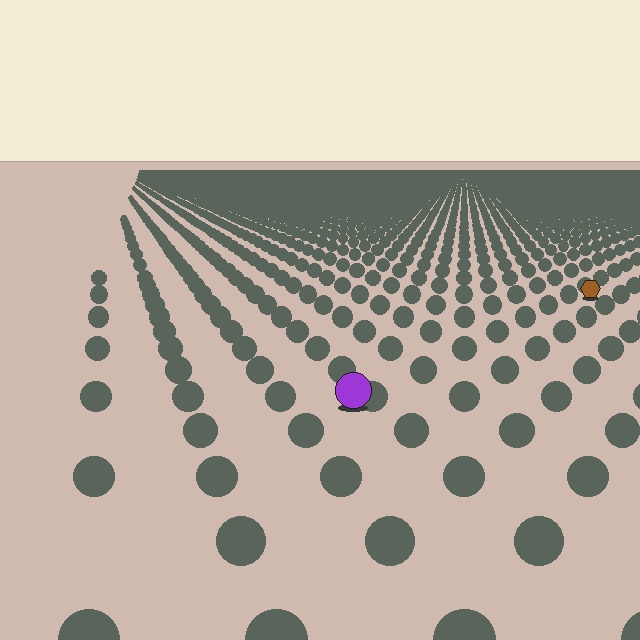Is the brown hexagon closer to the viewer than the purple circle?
No. The purple circle is closer — you can tell from the texture gradient: the ground texture is coarser near it.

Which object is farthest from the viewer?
The brown hexagon is farthest from the viewer. It appears smaller and the ground texture around it is denser.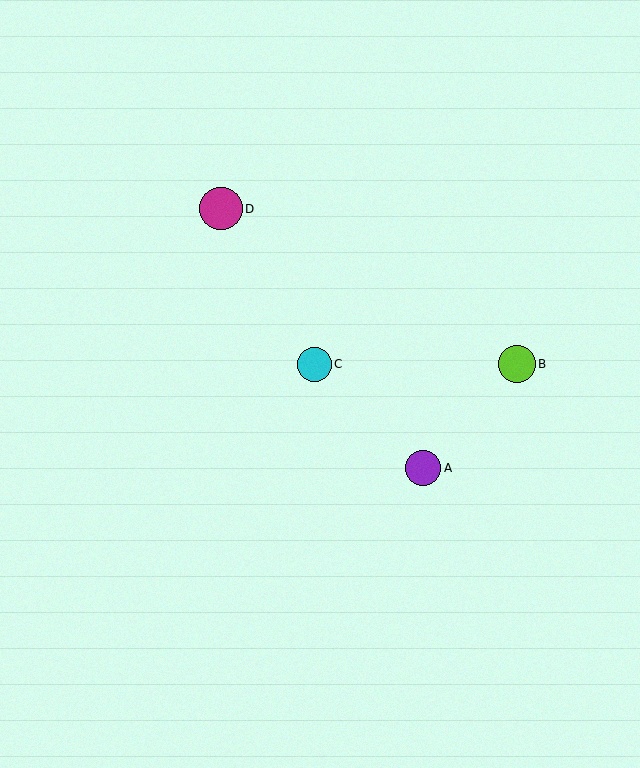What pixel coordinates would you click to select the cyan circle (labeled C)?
Click at (314, 364) to select the cyan circle C.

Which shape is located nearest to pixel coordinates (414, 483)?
The purple circle (labeled A) at (423, 468) is nearest to that location.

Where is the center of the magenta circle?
The center of the magenta circle is at (221, 209).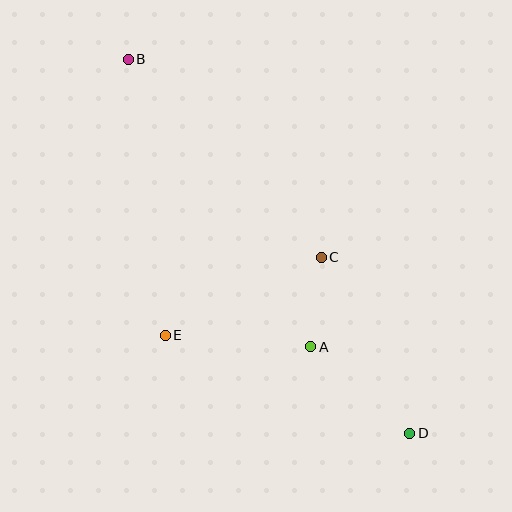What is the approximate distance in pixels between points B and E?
The distance between B and E is approximately 279 pixels.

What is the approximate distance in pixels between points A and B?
The distance between A and B is approximately 341 pixels.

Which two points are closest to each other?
Points A and C are closest to each other.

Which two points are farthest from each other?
Points B and D are farthest from each other.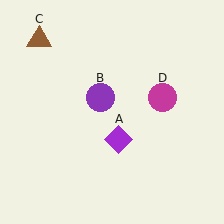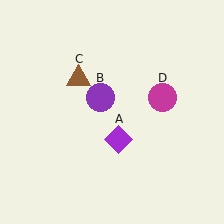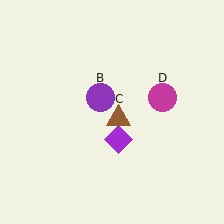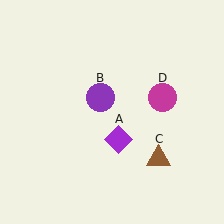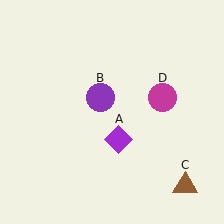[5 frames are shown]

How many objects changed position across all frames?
1 object changed position: brown triangle (object C).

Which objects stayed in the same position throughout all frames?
Purple diamond (object A) and purple circle (object B) and magenta circle (object D) remained stationary.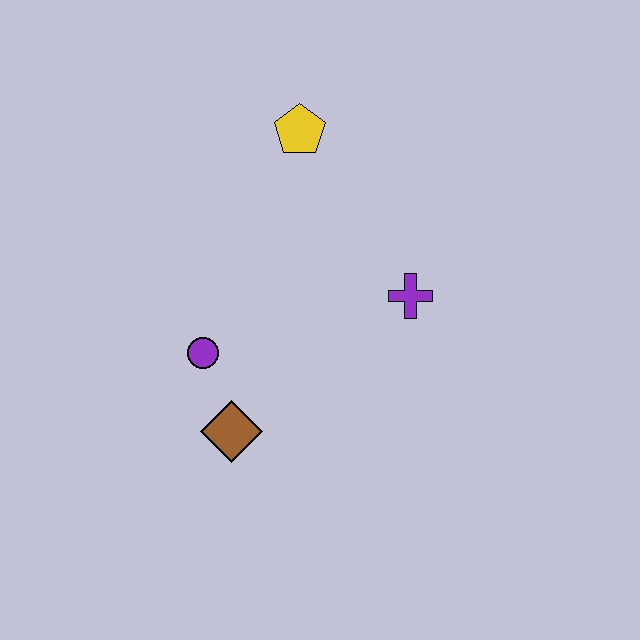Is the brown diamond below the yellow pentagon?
Yes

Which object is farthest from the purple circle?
The yellow pentagon is farthest from the purple circle.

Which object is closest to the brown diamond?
The purple circle is closest to the brown diamond.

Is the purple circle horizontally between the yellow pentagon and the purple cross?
No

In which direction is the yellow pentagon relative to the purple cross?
The yellow pentagon is above the purple cross.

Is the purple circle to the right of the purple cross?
No